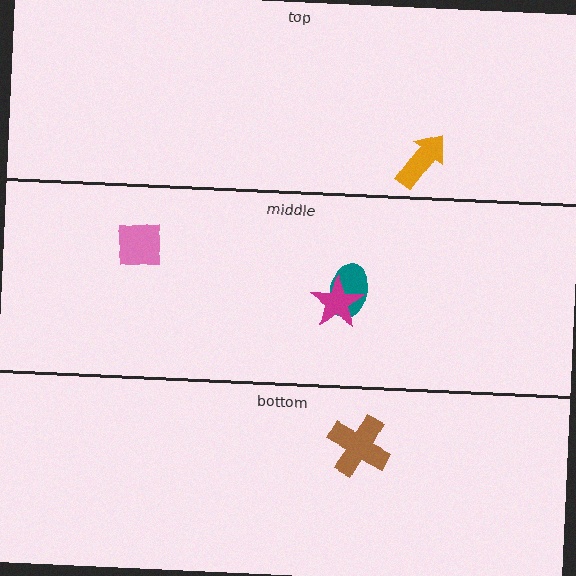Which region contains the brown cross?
The bottom region.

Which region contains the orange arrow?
The top region.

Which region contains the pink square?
The middle region.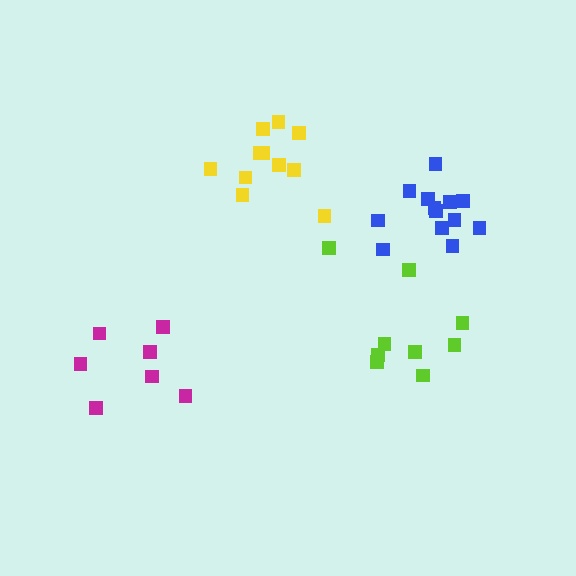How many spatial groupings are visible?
There are 4 spatial groupings.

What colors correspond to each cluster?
The clusters are colored: yellow, lime, blue, magenta.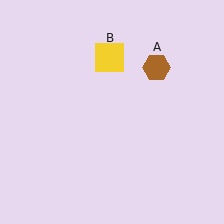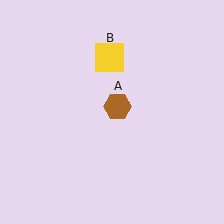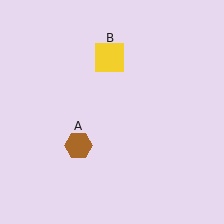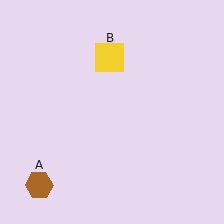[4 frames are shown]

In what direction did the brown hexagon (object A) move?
The brown hexagon (object A) moved down and to the left.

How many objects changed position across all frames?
1 object changed position: brown hexagon (object A).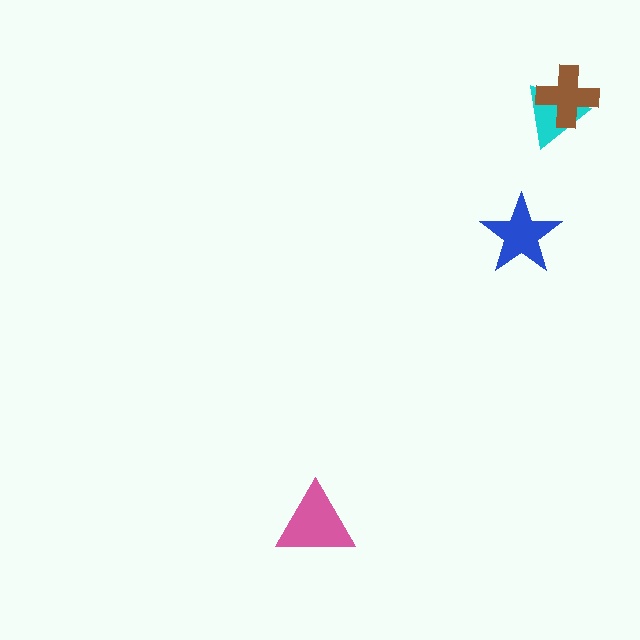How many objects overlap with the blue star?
0 objects overlap with the blue star.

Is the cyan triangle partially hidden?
Yes, it is partially covered by another shape.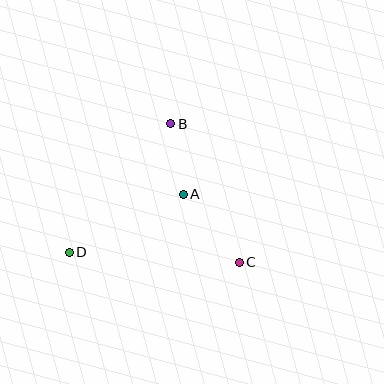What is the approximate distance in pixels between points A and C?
The distance between A and C is approximately 88 pixels.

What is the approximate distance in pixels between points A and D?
The distance between A and D is approximately 128 pixels.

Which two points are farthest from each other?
Points C and D are farthest from each other.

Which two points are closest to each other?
Points A and B are closest to each other.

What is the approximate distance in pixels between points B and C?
The distance between B and C is approximately 154 pixels.